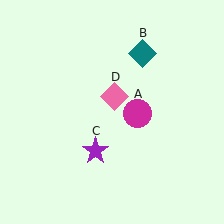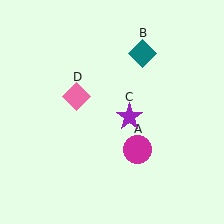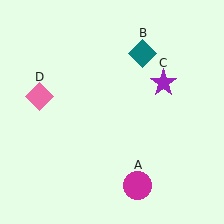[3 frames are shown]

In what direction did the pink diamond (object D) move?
The pink diamond (object D) moved left.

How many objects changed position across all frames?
3 objects changed position: magenta circle (object A), purple star (object C), pink diamond (object D).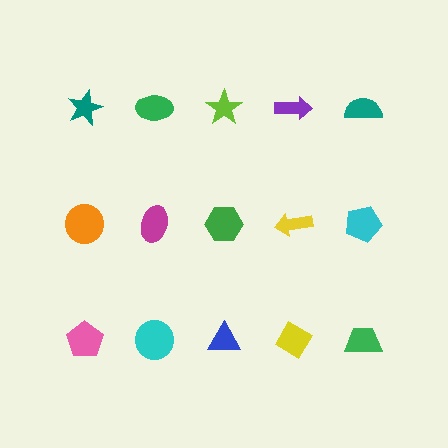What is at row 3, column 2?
A cyan circle.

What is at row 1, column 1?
A teal star.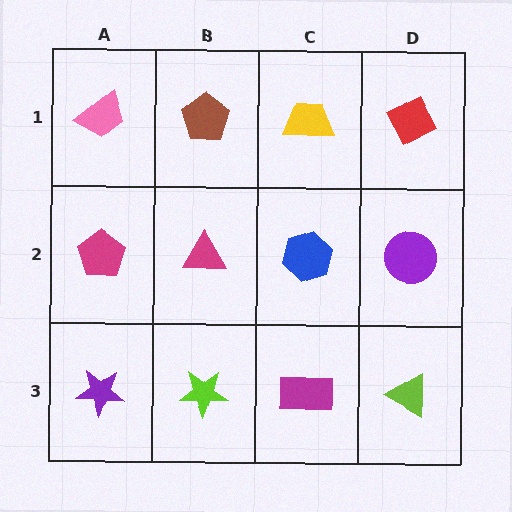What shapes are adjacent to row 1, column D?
A purple circle (row 2, column D), a yellow trapezoid (row 1, column C).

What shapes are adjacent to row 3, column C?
A blue hexagon (row 2, column C), a lime star (row 3, column B), a lime triangle (row 3, column D).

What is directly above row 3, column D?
A purple circle.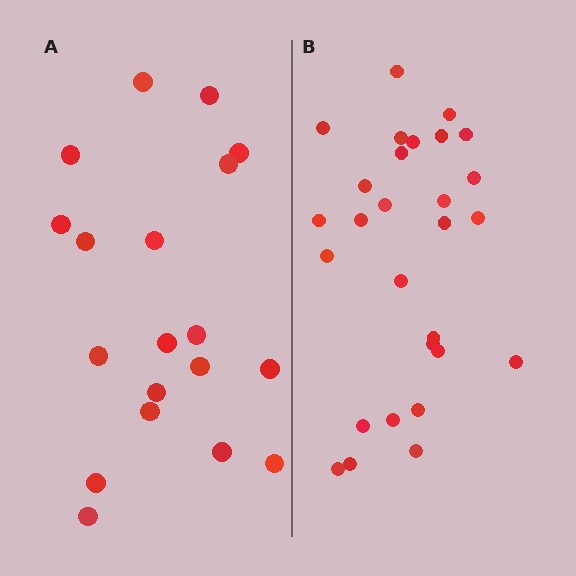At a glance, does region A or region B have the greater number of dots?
Region B (the right region) has more dots.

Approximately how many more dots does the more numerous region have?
Region B has roughly 8 or so more dots than region A.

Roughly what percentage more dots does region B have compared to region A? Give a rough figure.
About 45% more.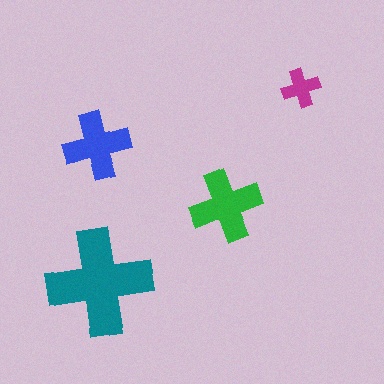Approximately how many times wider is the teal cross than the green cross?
About 1.5 times wider.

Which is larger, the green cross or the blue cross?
The green one.